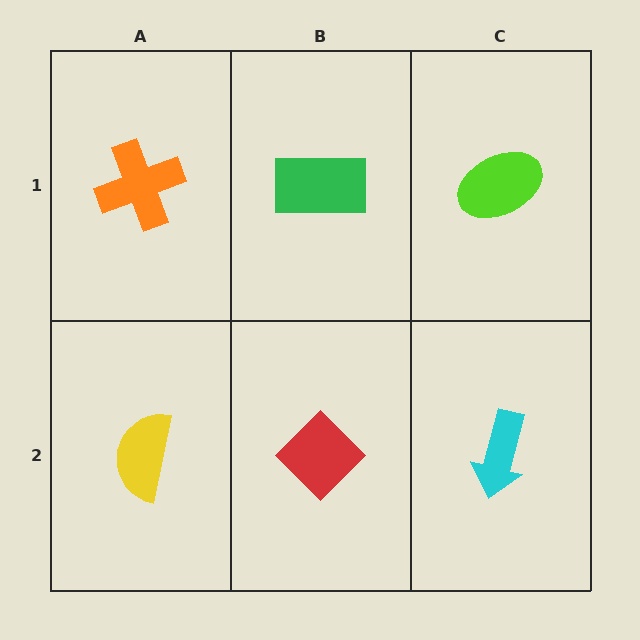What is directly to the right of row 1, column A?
A green rectangle.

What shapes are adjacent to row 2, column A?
An orange cross (row 1, column A), a red diamond (row 2, column B).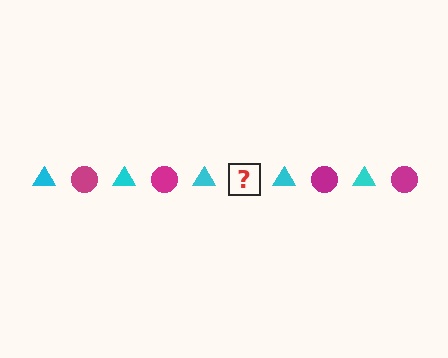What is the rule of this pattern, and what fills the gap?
The rule is that the pattern alternates between cyan triangle and magenta circle. The gap should be filled with a magenta circle.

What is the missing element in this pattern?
The missing element is a magenta circle.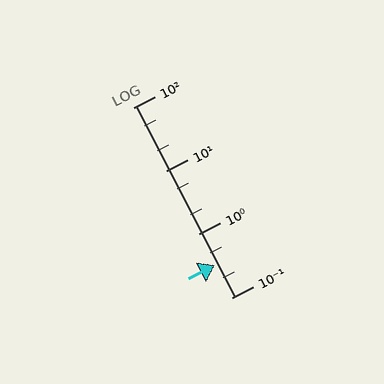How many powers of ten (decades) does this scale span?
The scale spans 3 decades, from 0.1 to 100.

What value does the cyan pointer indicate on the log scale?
The pointer indicates approximately 0.33.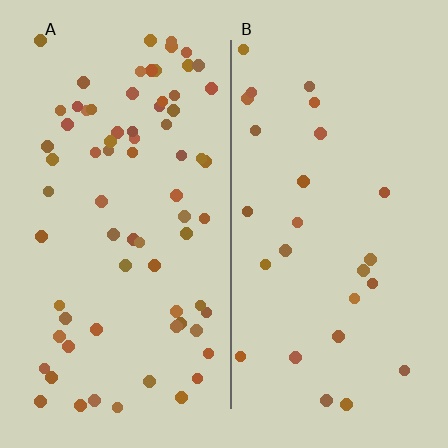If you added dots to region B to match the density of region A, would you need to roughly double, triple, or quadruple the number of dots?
Approximately triple.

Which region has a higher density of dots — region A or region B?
A (the left).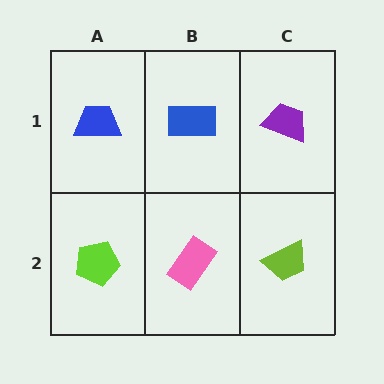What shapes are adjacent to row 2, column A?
A blue trapezoid (row 1, column A), a pink rectangle (row 2, column B).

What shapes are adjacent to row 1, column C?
A lime trapezoid (row 2, column C), a blue rectangle (row 1, column B).